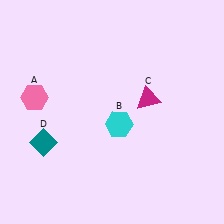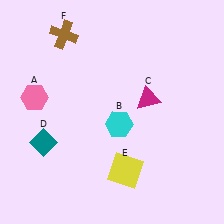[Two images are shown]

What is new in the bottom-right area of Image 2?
A yellow square (E) was added in the bottom-right area of Image 2.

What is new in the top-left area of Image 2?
A brown cross (F) was added in the top-left area of Image 2.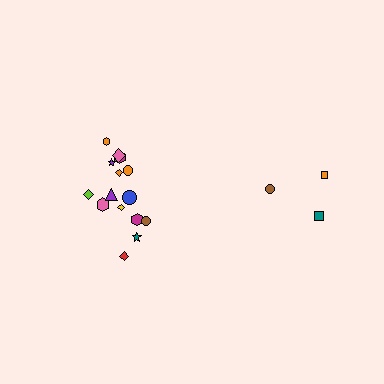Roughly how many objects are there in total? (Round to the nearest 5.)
Roughly 20 objects in total.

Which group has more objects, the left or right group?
The left group.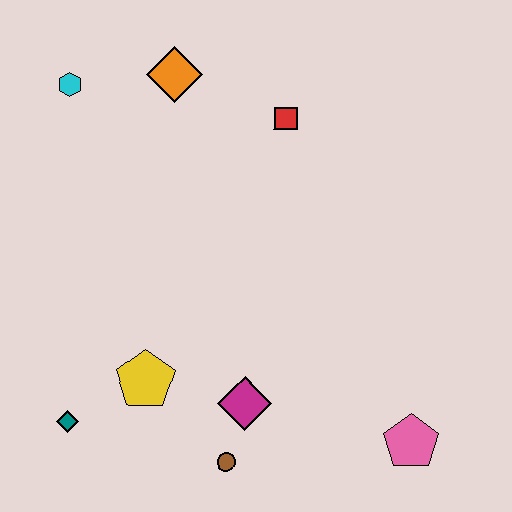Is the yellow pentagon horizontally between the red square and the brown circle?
No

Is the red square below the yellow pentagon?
No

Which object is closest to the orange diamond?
The cyan hexagon is closest to the orange diamond.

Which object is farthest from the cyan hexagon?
The pink pentagon is farthest from the cyan hexagon.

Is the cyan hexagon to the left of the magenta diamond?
Yes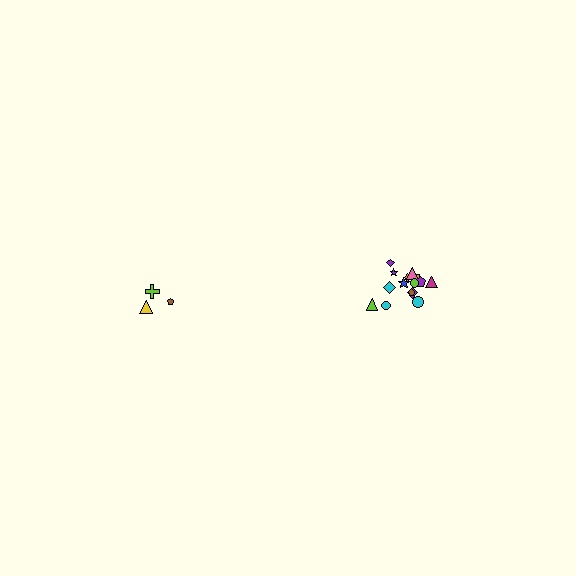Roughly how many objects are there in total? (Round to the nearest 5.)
Roughly 20 objects in total.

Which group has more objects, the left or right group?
The right group.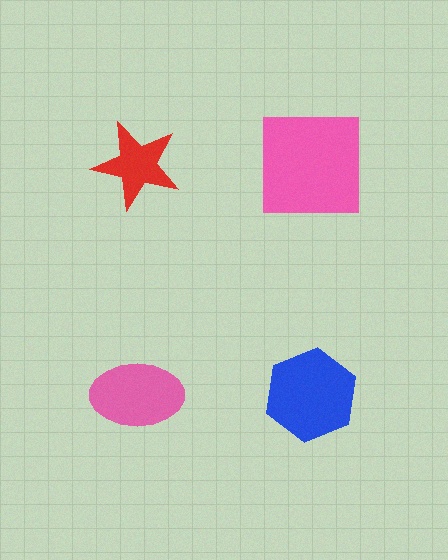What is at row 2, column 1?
A pink ellipse.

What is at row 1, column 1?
A red star.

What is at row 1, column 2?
A pink square.